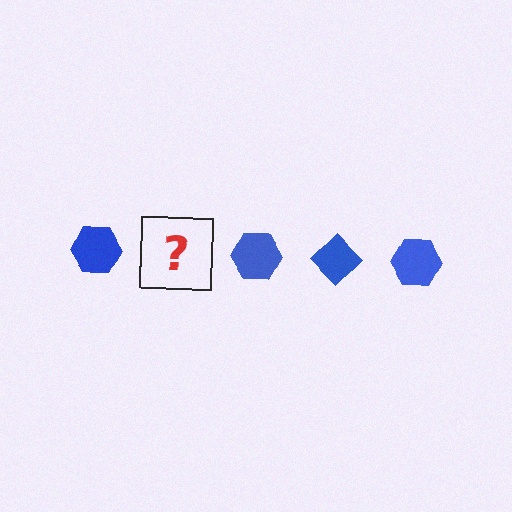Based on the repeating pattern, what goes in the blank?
The blank should be a blue diamond.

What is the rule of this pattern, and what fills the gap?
The rule is that the pattern cycles through hexagon, diamond shapes in blue. The gap should be filled with a blue diamond.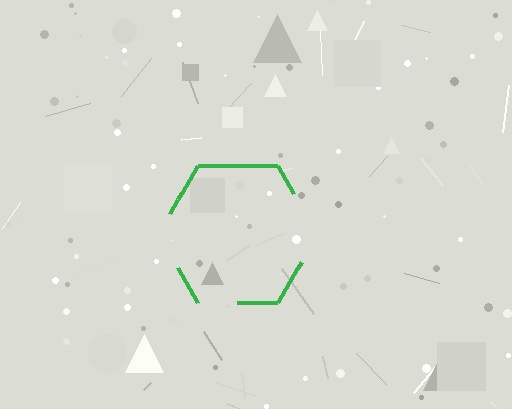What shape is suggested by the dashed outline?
The dashed outline suggests a hexagon.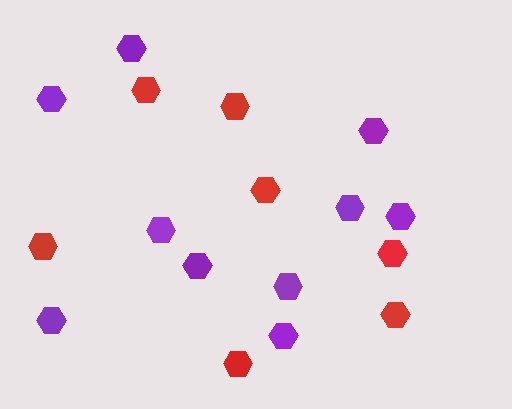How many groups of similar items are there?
There are 2 groups: one group of purple hexagons (10) and one group of red hexagons (7).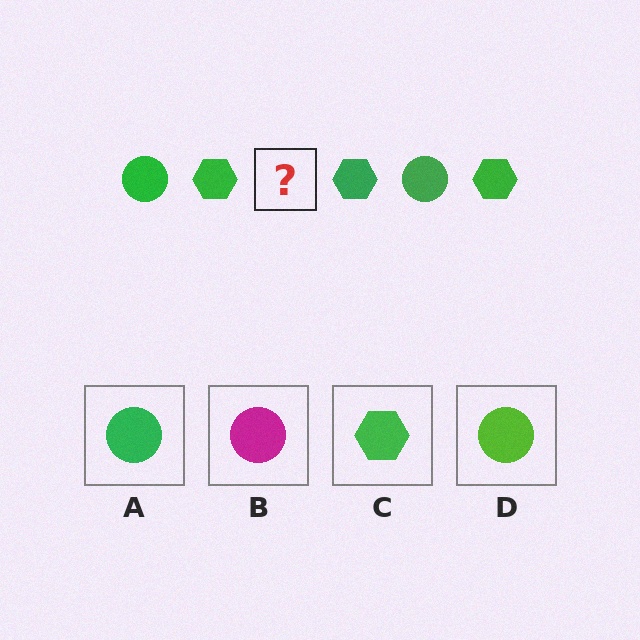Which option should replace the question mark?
Option A.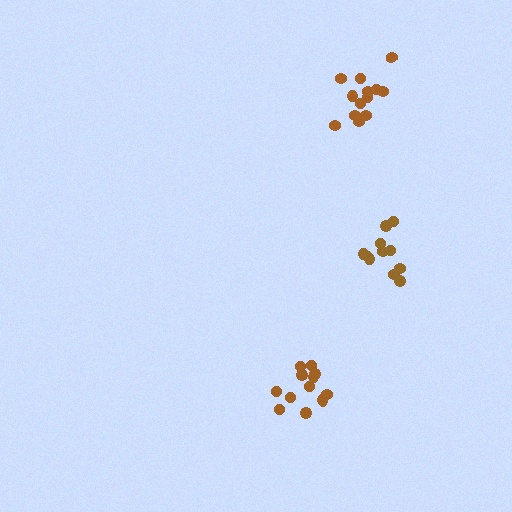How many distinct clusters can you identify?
There are 3 distinct clusters.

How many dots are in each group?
Group 1: 11 dots, Group 2: 12 dots, Group 3: 13 dots (36 total).